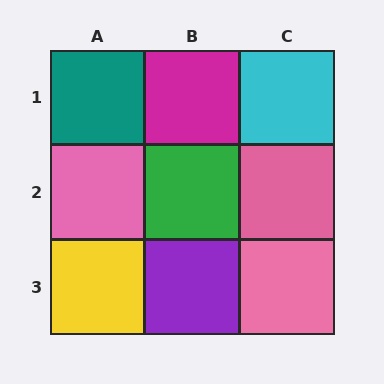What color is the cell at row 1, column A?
Teal.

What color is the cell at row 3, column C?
Pink.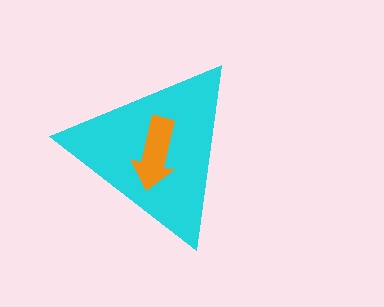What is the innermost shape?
The orange arrow.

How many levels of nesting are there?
2.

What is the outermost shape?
The cyan triangle.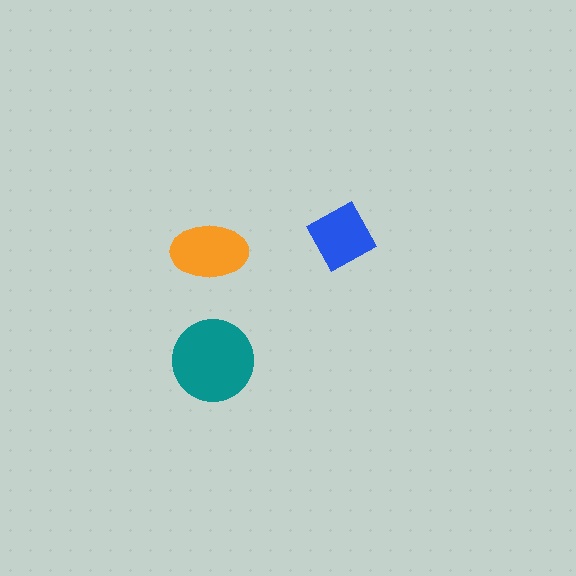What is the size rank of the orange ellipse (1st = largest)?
2nd.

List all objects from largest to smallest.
The teal circle, the orange ellipse, the blue square.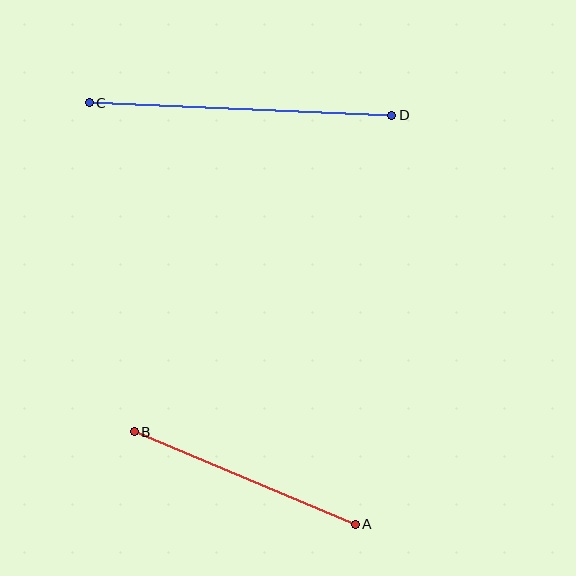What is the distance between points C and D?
The distance is approximately 303 pixels.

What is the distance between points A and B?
The distance is approximately 240 pixels.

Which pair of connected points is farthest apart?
Points C and D are farthest apart.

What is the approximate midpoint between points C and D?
The midpoint is at approximately (240, 109) pixels.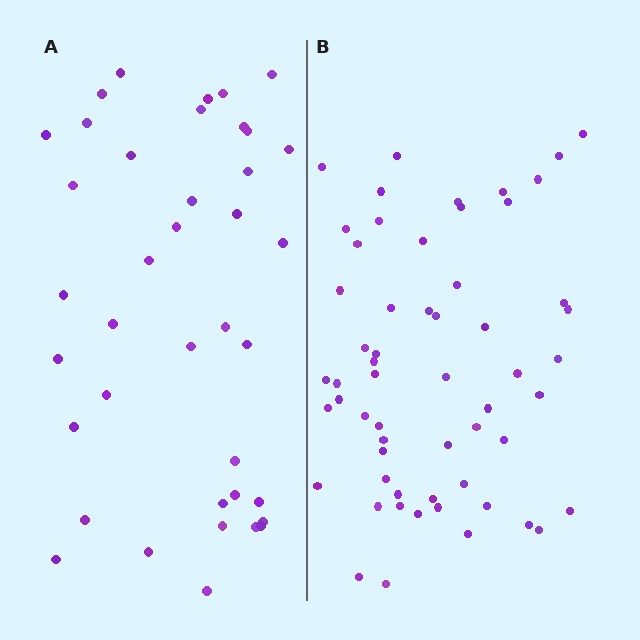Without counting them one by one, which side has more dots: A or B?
Region B (the right region) has more dots.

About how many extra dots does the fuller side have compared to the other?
Region B has approximately 20 more dots than region A.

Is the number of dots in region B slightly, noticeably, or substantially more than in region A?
Region B has substantially more. The ratio is roughly 1.5 to 1.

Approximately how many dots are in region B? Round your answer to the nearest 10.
About 60 dots. (The exact count is 58, which rounds to 60.)